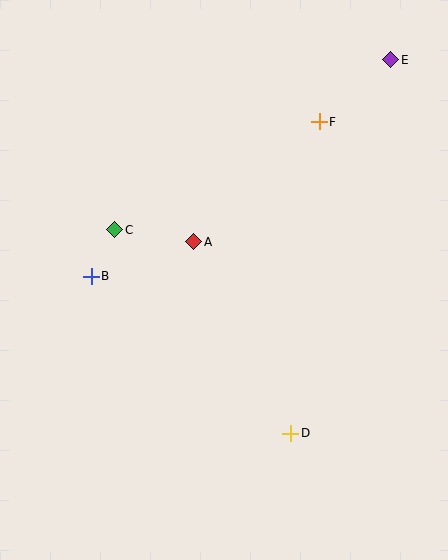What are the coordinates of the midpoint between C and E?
The midpoint between C and E is at (253, 145).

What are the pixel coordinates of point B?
Point B is at (91, 276).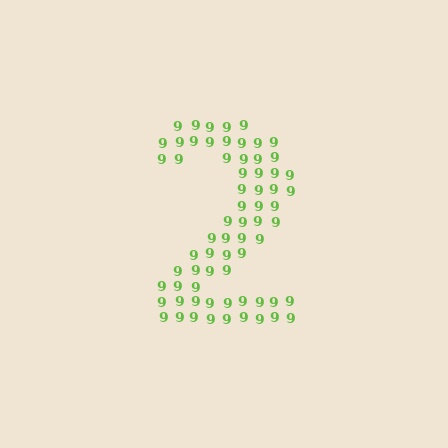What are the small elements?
The small elements are digit 9's.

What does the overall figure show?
The overall figure shows the digit 2.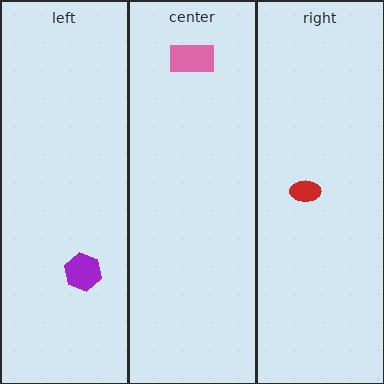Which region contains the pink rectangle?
The center region.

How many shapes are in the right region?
1.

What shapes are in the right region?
The red ellipse.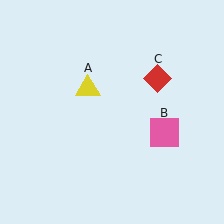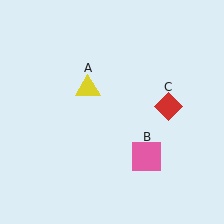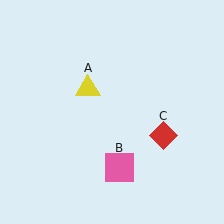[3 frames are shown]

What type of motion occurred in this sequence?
The pink square (object B), red diamond (object C) rotated clockwise around the center of the scene.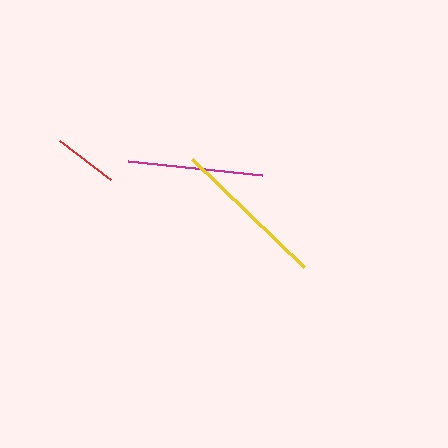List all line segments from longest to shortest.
From longest to shortest: yellow, magenta, red.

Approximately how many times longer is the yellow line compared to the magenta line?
The yellow line is approximately 1.1 times the length of the magenta line.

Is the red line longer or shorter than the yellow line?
The yellow line is longer than the red line.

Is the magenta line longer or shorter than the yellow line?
The yellow line is longer than the magenta line.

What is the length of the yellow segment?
The yellow segment is approximately 155 pixels long.